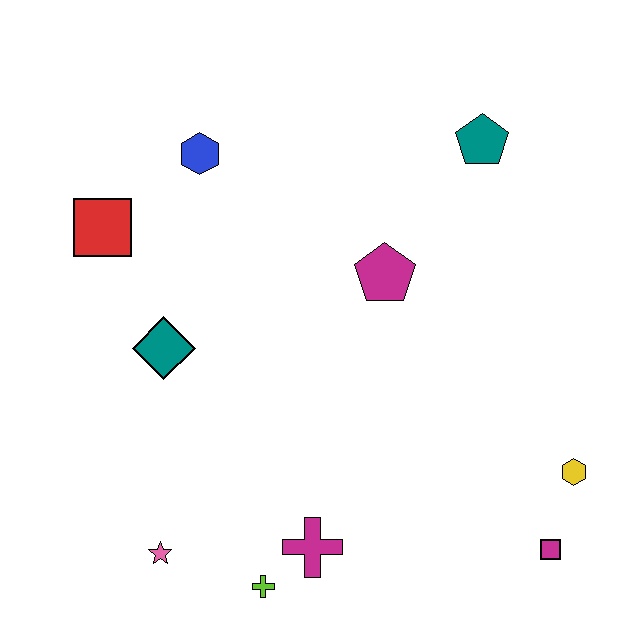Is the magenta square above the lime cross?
Yes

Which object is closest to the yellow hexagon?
The magenta square is closest to the yellow hexagon.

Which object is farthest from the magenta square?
The red square is farthest from the magenta square.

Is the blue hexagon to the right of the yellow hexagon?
No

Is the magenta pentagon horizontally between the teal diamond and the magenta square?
Yes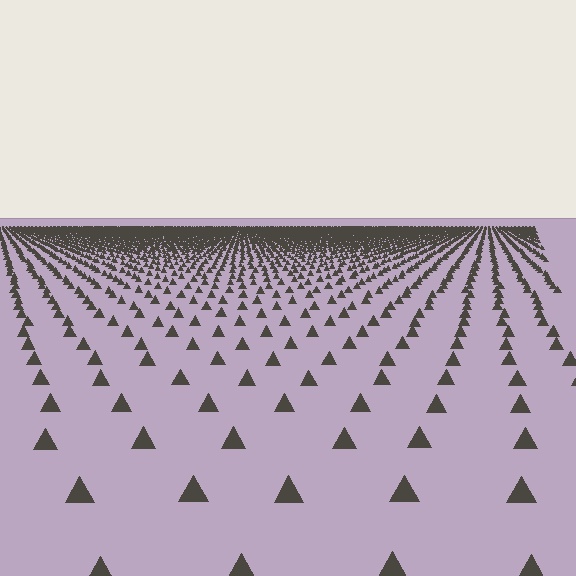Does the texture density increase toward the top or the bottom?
Density increases toward the top.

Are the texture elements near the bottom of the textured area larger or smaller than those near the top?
Larger. Near the bottom, elements are closer to the viewer and appear at a bigger on-screen size.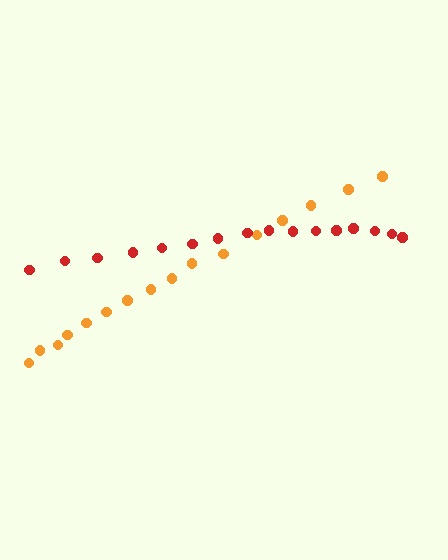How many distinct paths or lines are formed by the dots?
There are 2 distinct paths.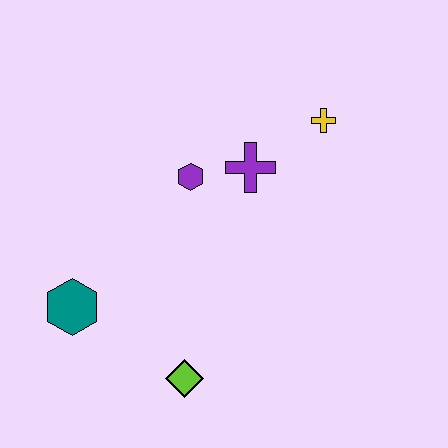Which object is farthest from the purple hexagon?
The lime diamond is farthest from the purple hexagon.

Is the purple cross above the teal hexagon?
Yes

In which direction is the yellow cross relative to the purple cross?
The yellow cross is to the right of the purple cross.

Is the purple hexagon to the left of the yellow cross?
Yes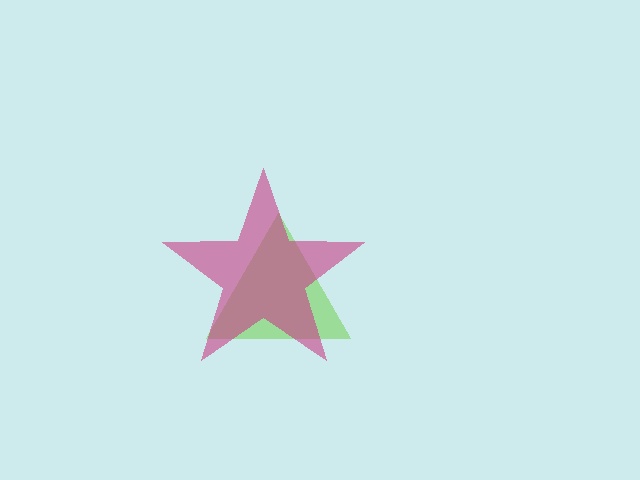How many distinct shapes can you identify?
There are 2 distinct shapes: a lime triangle, a magenta star.